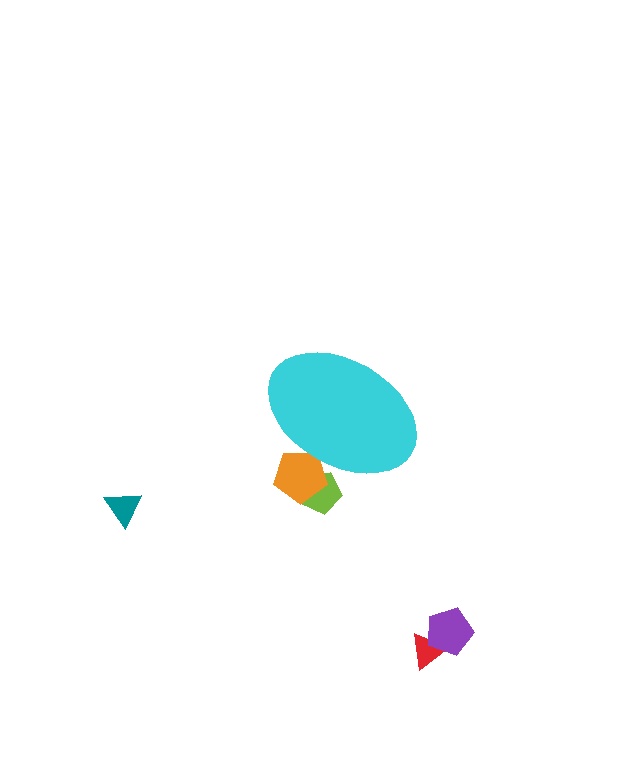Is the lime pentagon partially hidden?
Yes, the lime pentagon is partially hidden behind the cyan ellipse.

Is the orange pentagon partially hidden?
Yes, the orange pentagon is partially hidden behind the cyan ellipse.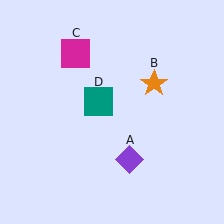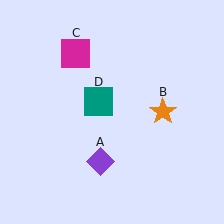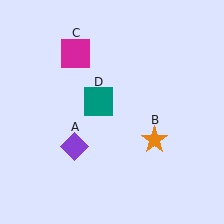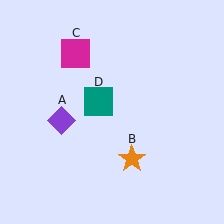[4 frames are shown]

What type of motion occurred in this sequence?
The purple diamond (object A), orange star (object B) rotated clockwise around the center of the scene.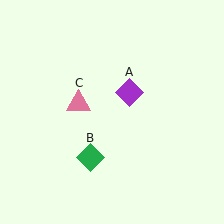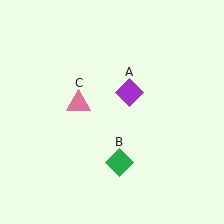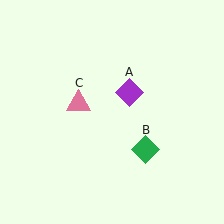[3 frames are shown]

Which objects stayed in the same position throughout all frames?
Purple diamond (object A) and pink triangle (object C) remained stationary.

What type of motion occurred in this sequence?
The green diamond (object B) rotated counterclockwise around the center of the scene.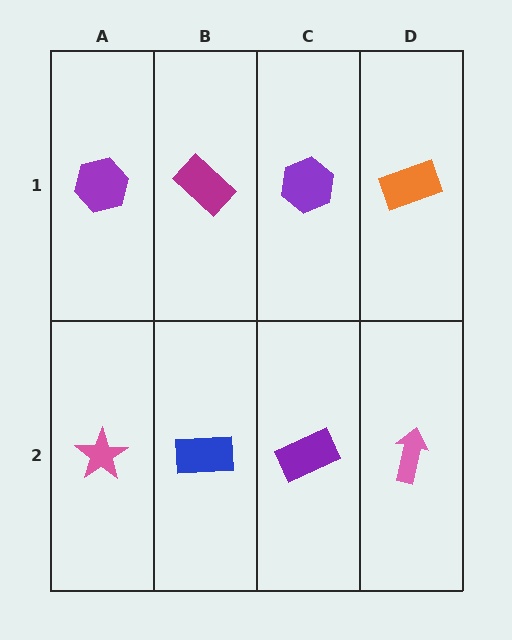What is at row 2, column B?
A blue rectangle.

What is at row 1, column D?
An orange rectangle.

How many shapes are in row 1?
4 shapes.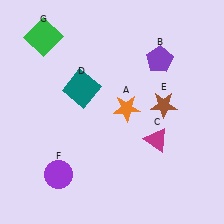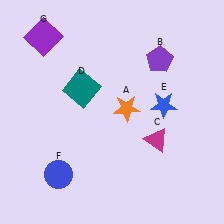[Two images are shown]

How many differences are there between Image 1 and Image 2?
There are 3 differences between the two images.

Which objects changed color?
E changed from brown to blue. F changed from purple to blue. G changed from green to purple.